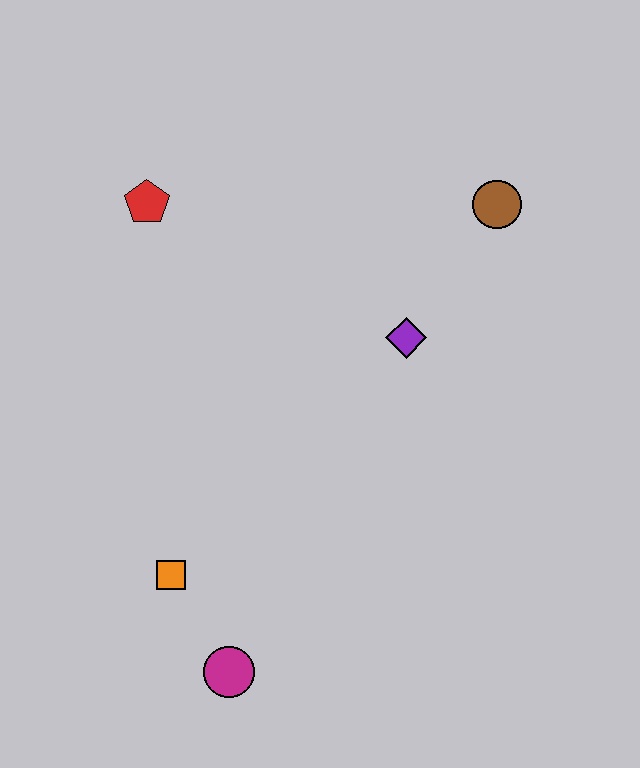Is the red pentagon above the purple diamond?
Yes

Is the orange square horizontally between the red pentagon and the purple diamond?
Yes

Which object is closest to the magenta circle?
The orange square is closest to the magenta circle.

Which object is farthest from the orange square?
The brown circle is farthest from the orange square.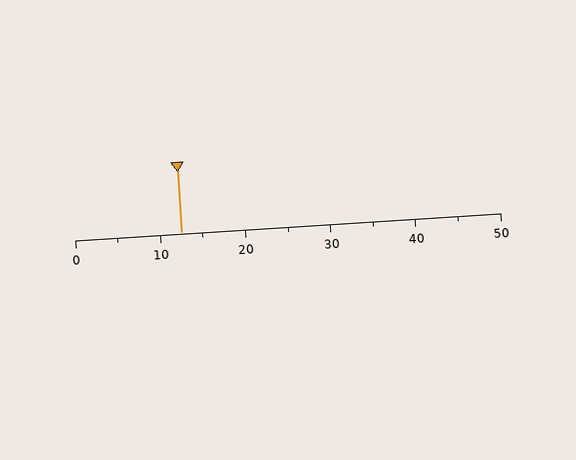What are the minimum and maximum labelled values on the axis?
The axis runs from 0 to 50.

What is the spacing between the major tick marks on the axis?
The major ticks are spaced 10 apart.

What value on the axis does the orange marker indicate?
The marker indicates approximately 12.5.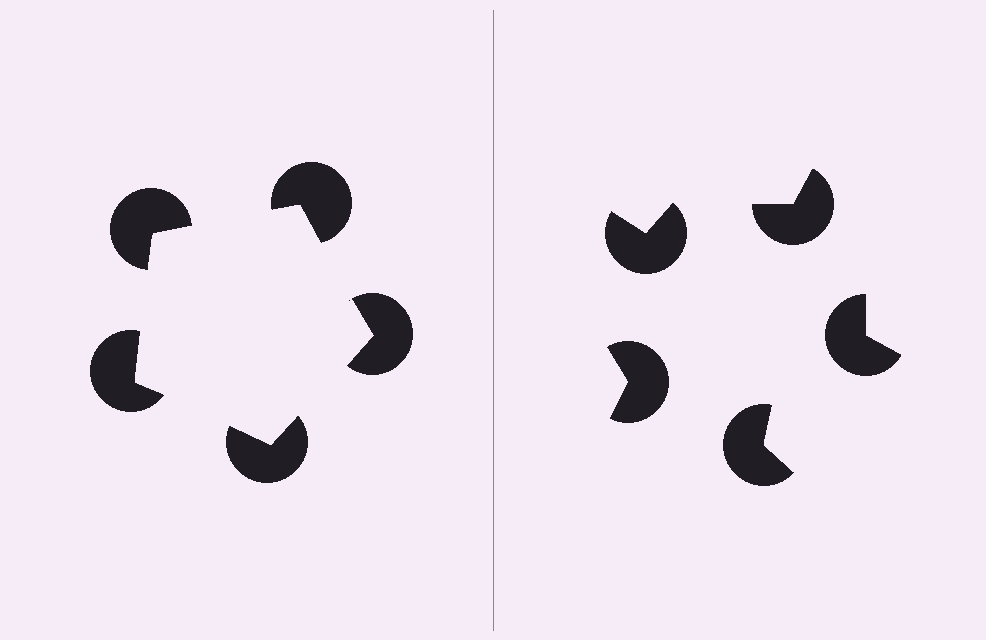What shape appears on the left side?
An illusory pentagon.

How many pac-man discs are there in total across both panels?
10 — 5 on each side.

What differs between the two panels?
The pac-man discs are positioned identically on both sides; only the wedge orientations differ. On the left they align to a pentagon; on the right they are misaligned.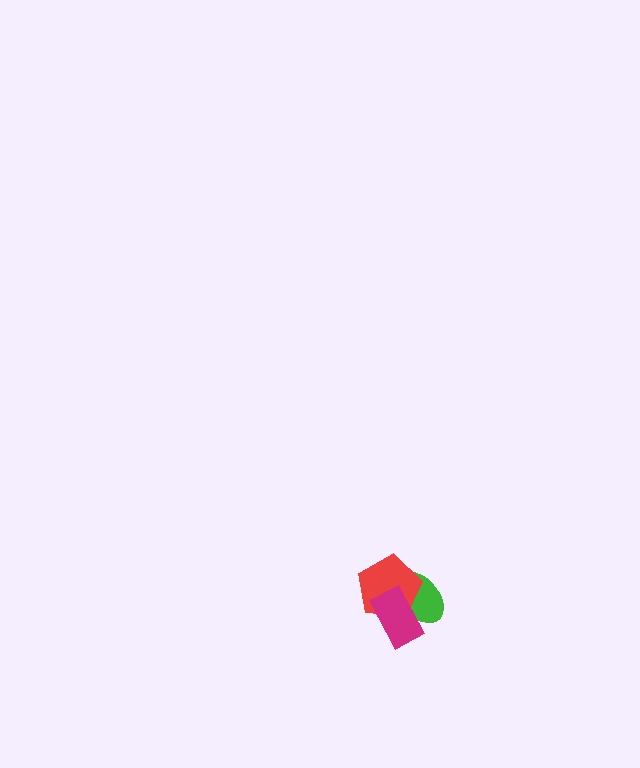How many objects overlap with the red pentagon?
2 objects overlap with the red pentagon.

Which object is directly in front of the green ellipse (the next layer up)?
The red pentagon is directly in front of the green ellipse.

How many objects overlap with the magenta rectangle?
2 objects overlap with the magenta rectangle.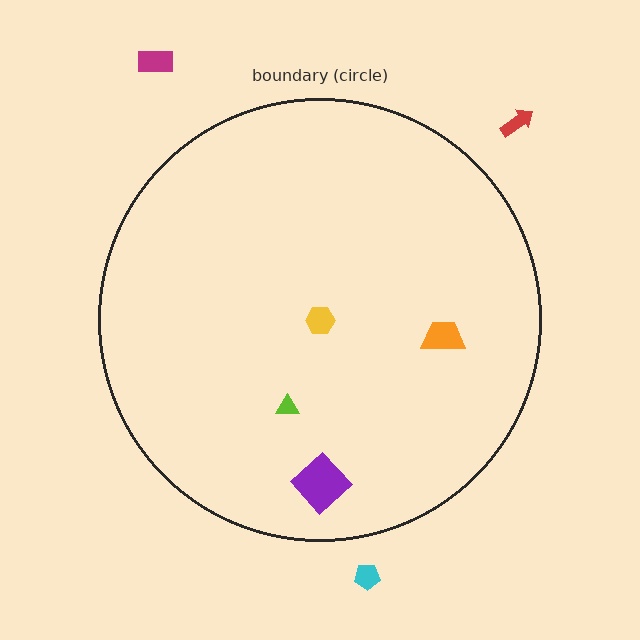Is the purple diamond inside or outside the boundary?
Inside.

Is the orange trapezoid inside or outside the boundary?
Inside.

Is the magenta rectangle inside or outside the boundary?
Outside.